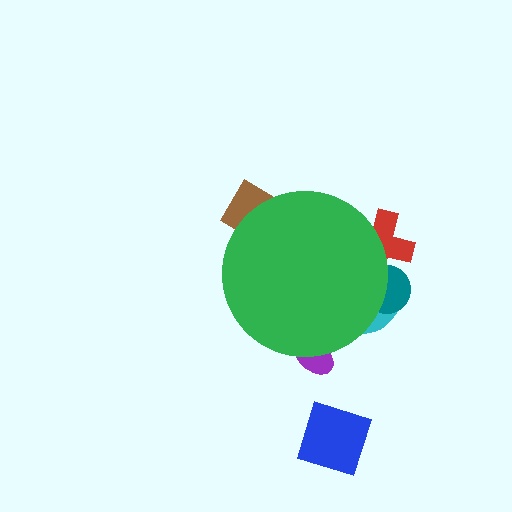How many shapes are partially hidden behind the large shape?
5 shapes are partially hidden.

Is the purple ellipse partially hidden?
Yes, the purple ellipse is partially hidden behind the green circle.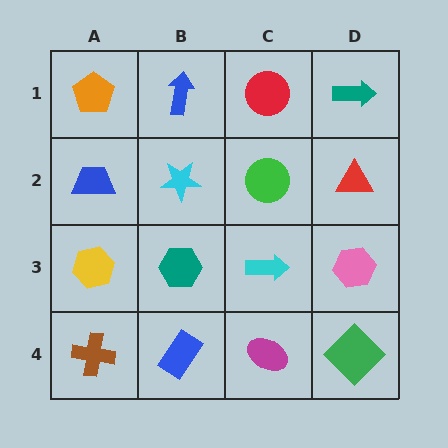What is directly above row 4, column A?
A yellow hexagon.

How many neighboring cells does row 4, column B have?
3.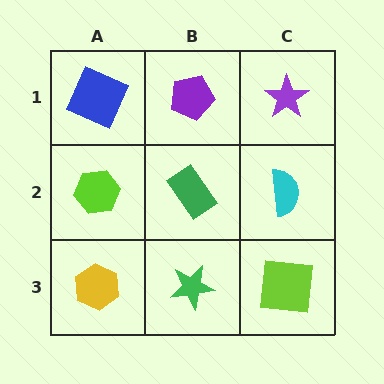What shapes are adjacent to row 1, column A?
A lime hexagon (row 2, column A), a purple pentagon (row 1, column B).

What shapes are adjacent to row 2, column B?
A purple pentagon (row 1, column B), a green star (row 3, column B), a lime hexagon (row 2, column A), a cyan semicircle (row 2, column C).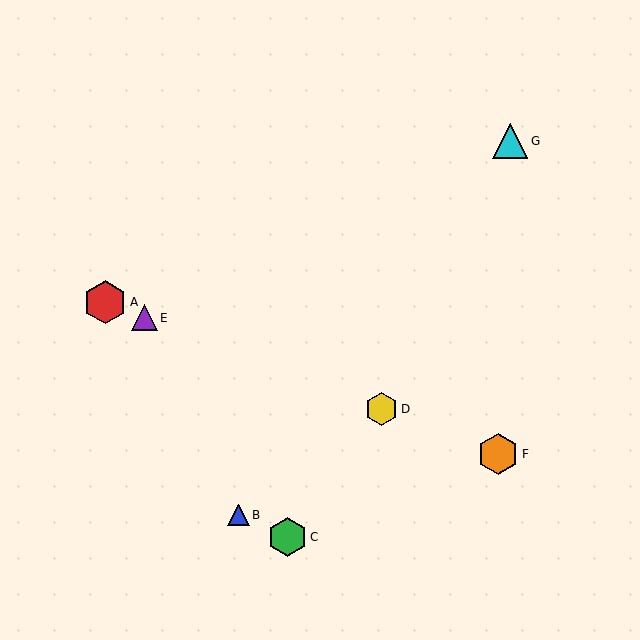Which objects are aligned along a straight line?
Objects A, D, E, F are aligned along a straight line.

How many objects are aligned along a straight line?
4 objects (A, D, E, F) are aligned along a straight line.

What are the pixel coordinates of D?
Object D is at (382, 409).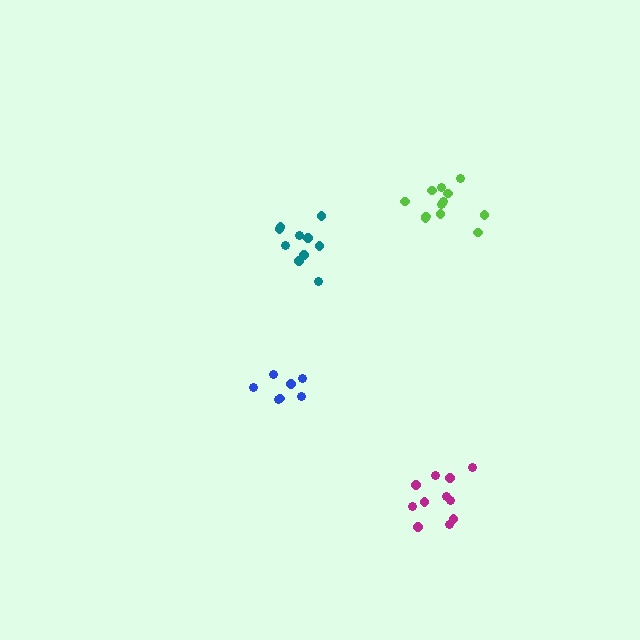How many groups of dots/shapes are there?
There are 4 groups.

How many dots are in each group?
Group 1: 7 dots, Group 2: 10 dots, Group 3: 12 dots, Group 4: 11 dots (40 total).